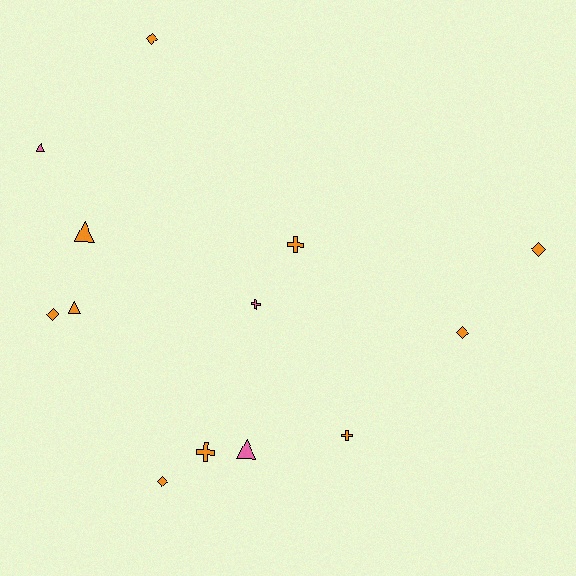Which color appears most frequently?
Orange, with 10 objects.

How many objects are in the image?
There are 13 objects.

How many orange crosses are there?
There are 3 orange crosses.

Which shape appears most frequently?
Diamond, with 5 objects.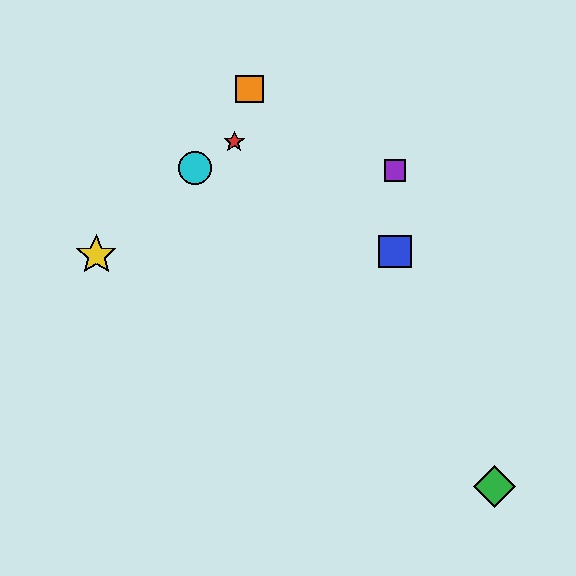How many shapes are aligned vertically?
2 shapes (the blue square, the purple square) are aligned vertically.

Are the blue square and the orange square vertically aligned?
No, the blue square is at x≈395 and the orange square is at x≈249.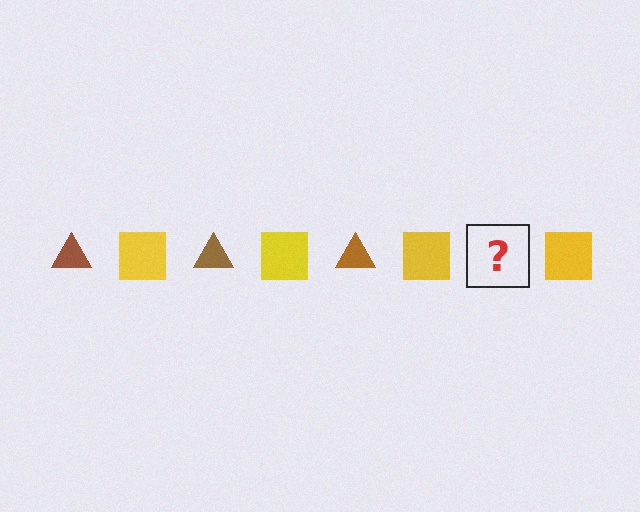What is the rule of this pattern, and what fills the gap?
The rule is that the pattern alternates between brown triangle and yellow square. The gap should be filled with a brown triangle.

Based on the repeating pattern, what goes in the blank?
The blank should be a brown triangle.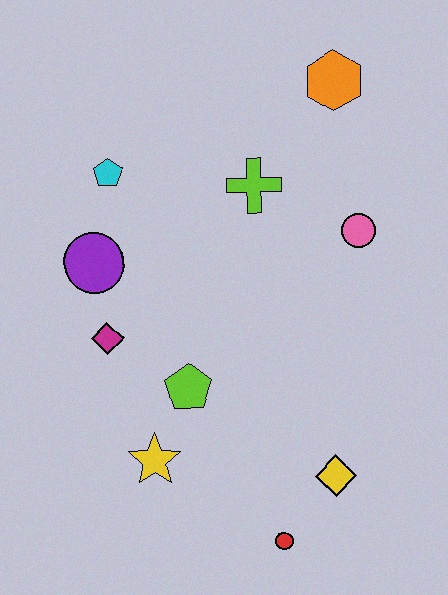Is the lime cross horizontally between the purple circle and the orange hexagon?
Yes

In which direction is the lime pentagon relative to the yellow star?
The lime pentagon is above the yellow star.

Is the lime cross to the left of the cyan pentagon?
No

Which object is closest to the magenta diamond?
The purple circle is closest to the magenta diamond.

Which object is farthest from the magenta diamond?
The orange hexagon is farthest from the magenta diamond.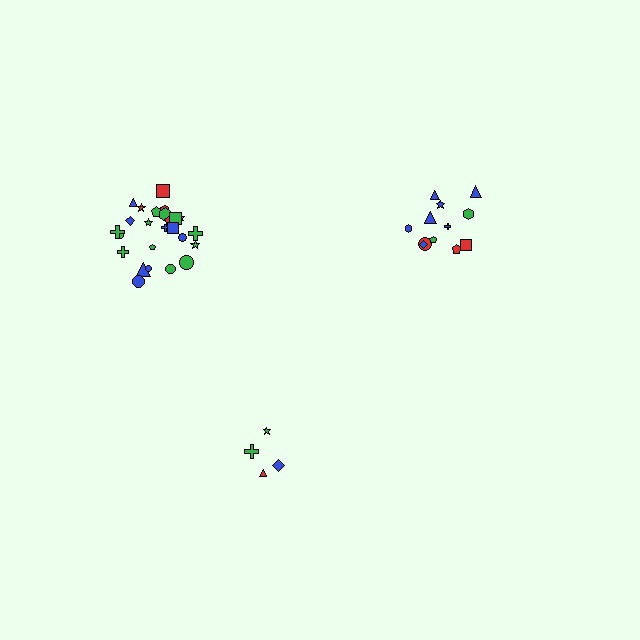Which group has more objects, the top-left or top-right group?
The top-left group.